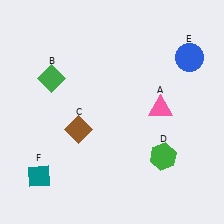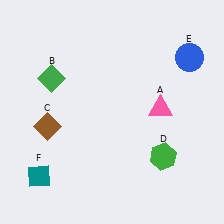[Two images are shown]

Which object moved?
The brown diamond (C) moved left.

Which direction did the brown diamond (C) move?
The brown diamond (C) moved left.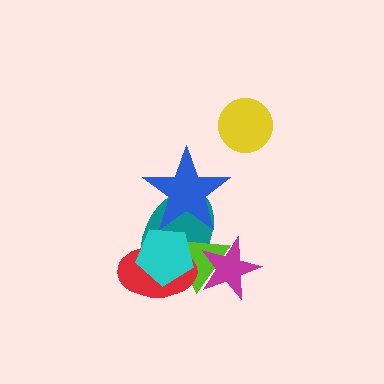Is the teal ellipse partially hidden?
Yes, it is partially covered by another shape.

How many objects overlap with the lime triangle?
5 objects overlap with the lime triangle.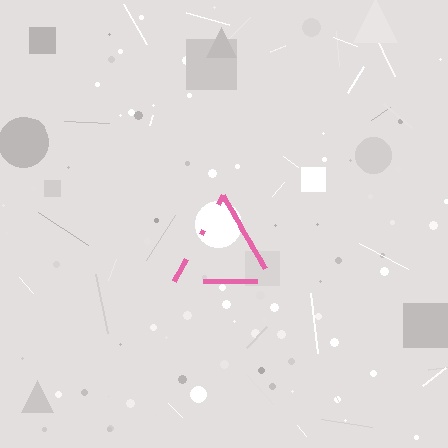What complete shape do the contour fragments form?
The contour fragments form a triangle.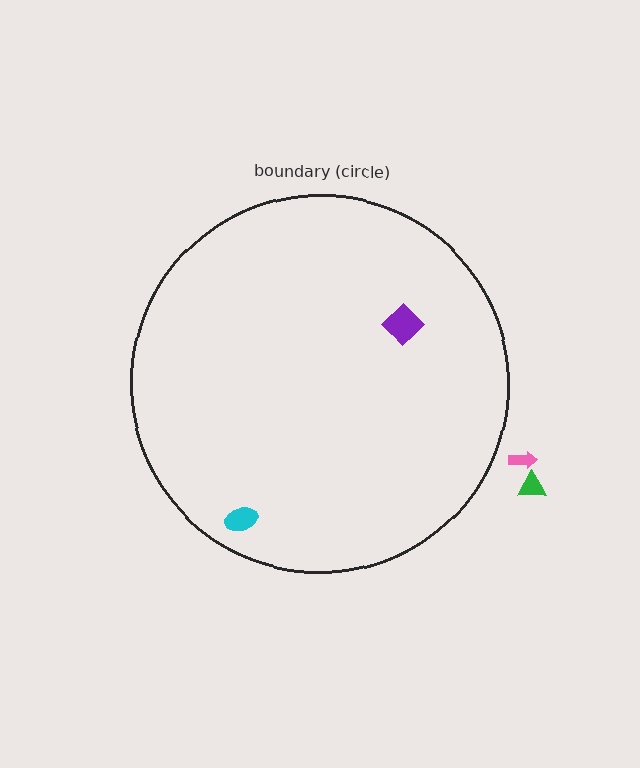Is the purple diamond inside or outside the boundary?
Inside.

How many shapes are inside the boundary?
2 inside, 2 outside.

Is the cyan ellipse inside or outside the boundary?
Inside.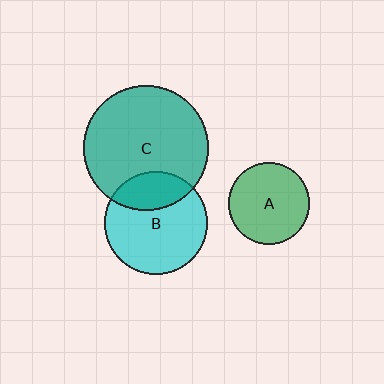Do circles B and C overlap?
Yes.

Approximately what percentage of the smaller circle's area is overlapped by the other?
Approximately 25%.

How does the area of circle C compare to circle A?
Approximately 2.3 times.